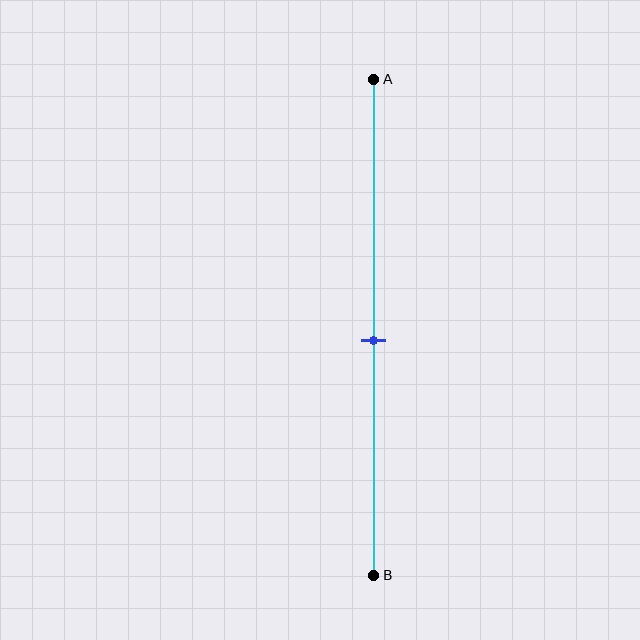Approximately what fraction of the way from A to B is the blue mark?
The blue mark is approximately 55% of the way from A to B.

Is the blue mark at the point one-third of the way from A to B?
No, the mark is at about 55% from A, not at the 33% one-third point.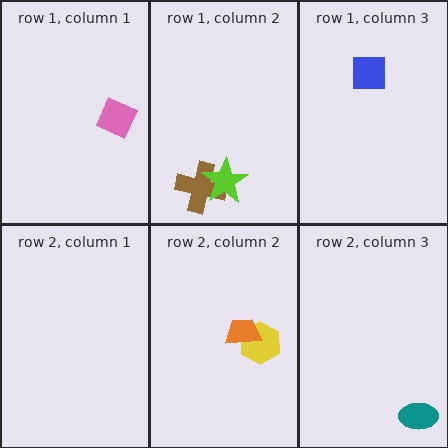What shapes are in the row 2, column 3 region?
The teal ellipse.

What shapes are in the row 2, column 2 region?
The yellow hexagon, the orange trapezoid.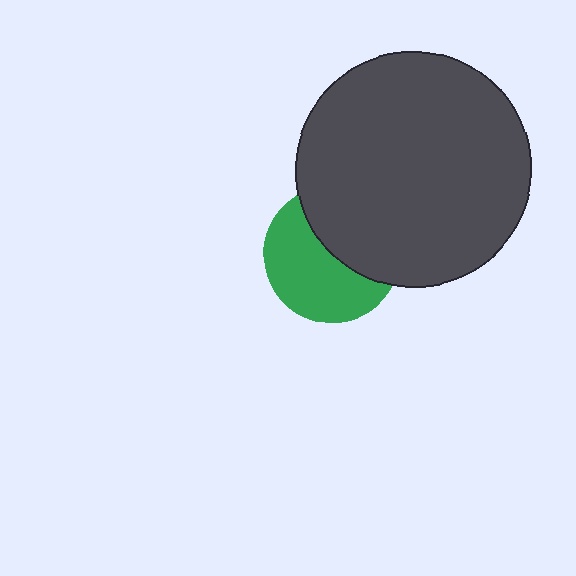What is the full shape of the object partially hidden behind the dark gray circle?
The partially hidden object is a green circle.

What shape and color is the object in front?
The object in front is a dark gray circle.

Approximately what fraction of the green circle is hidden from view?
Roughly 44% of the green circle is hidden behind the dark gray circle.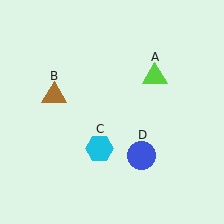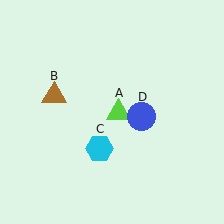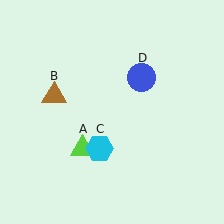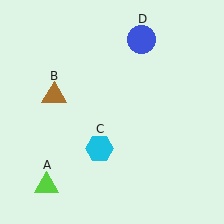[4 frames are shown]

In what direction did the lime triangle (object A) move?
The lime triangle (object A) moved down and to the left.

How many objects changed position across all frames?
2 objects changed position: lime triangle (object A), blue circle (object D).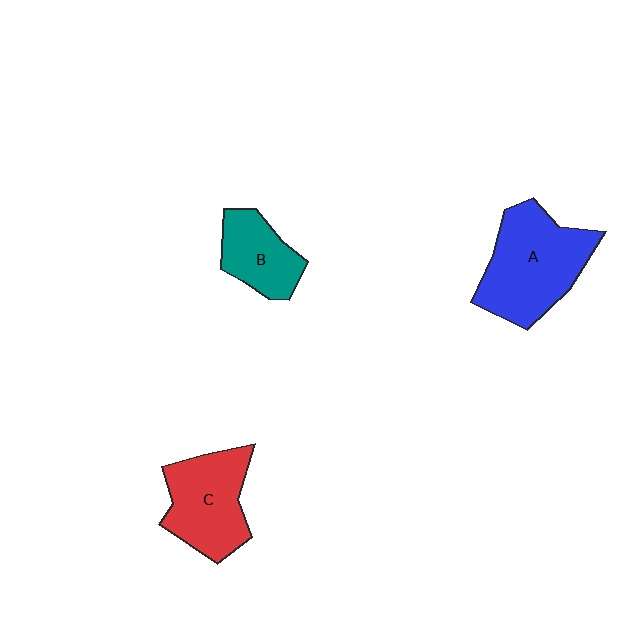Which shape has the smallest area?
Shape B (teal).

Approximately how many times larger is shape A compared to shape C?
Approximately 1.3 times.